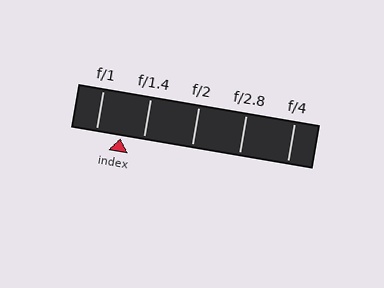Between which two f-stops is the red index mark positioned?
The index mark is between f/1 and f/1.4.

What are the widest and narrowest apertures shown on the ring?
The widest aperture shown is f/1 and the narrowest is f/4.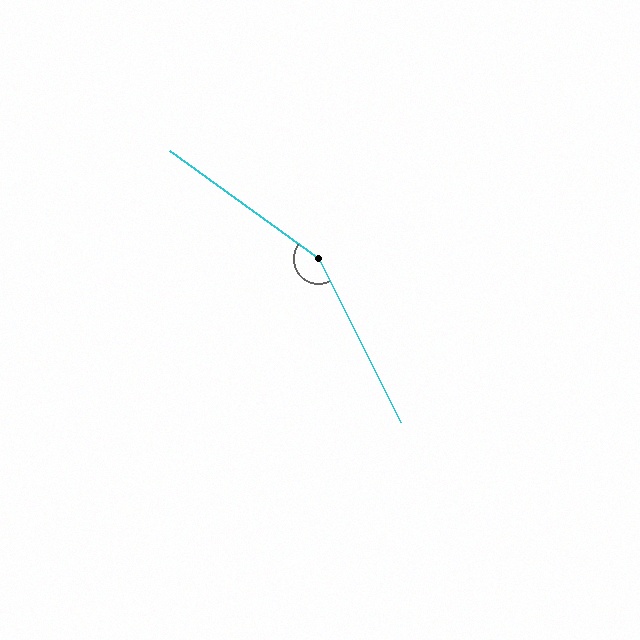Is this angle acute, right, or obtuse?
It is obtuse.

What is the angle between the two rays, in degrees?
Approximately 153 degrees.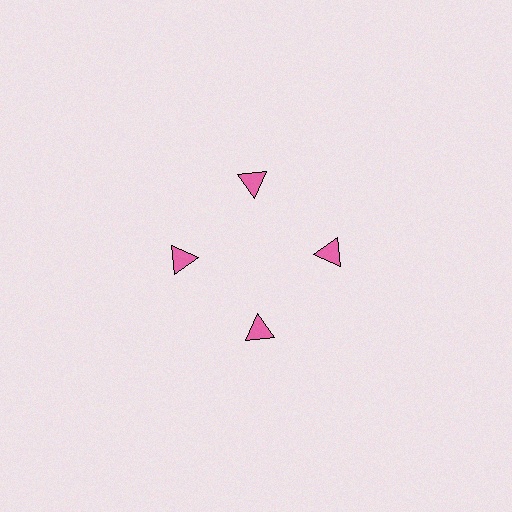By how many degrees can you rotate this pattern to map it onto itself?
The pattern maps onto itself every 90 degrees of rotation.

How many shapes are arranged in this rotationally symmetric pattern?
There are 4 shapes, arranged in 4 groups of 1.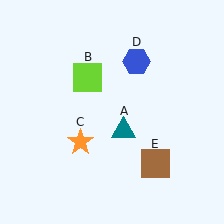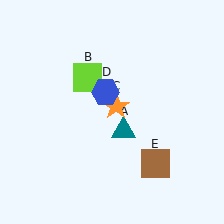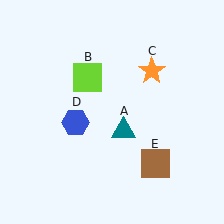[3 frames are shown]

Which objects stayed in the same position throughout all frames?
Teal triangle (object A) and lime square (object B) and brown square (object E) remained stationary.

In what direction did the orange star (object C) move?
The orange star (object C) moved up and to the right.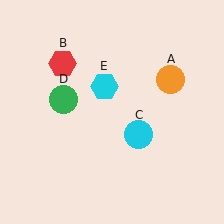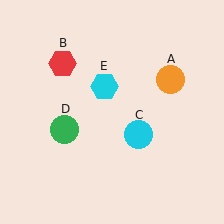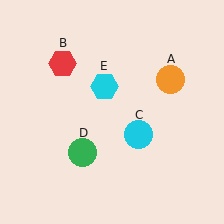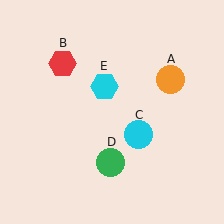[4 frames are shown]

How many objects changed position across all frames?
1 object changed position: green circle (object D).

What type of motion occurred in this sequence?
The green circle (object D) rotated counterclockwise around the center of the scene.